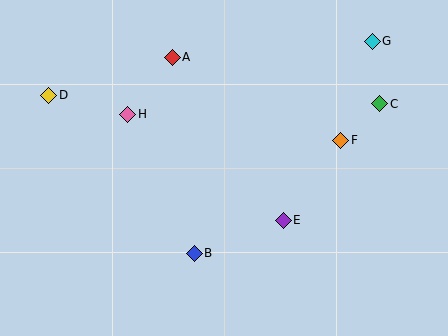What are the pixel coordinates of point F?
Point F is at (341, 140).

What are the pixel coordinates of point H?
Point H is at (128, 114).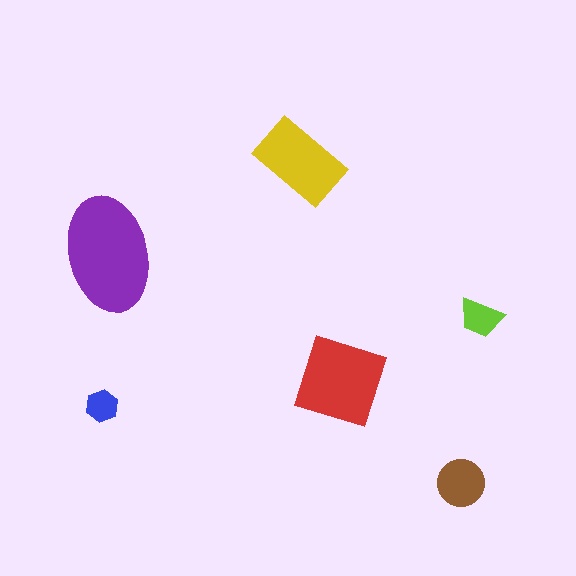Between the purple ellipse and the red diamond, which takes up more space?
The purple ellipse.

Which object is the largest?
The purple ellipse.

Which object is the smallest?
The blue hexagon.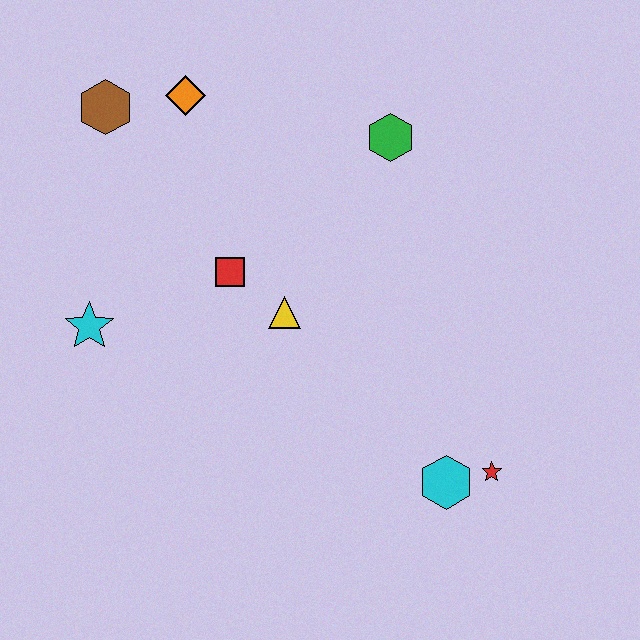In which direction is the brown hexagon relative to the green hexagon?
The brown hexagon is to the left of the green hexagon.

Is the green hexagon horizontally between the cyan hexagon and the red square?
Yes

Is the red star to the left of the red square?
No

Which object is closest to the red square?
The yellow triangle is closest to the red square.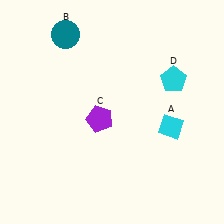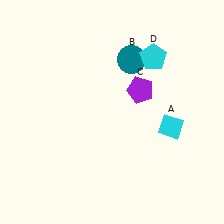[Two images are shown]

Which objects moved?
The objects that moved are: the teal circle (B), the purple pentagon (C), the cyan pentagon (D).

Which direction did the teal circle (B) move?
The teal circle (B) moved right.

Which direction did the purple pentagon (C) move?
The purple pentagon (C) moved right.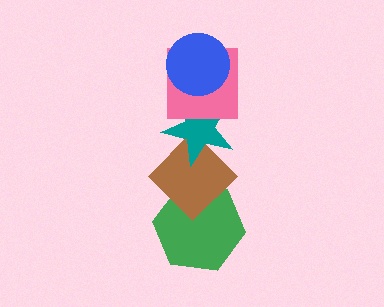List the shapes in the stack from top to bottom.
From top to bottom: the blue circle, the pink square, the teal star, the brown diamond, the green hexagon.